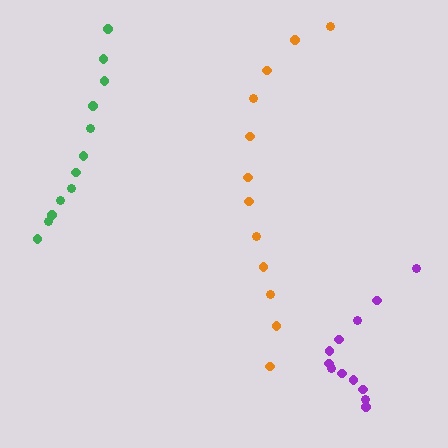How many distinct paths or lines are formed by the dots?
There are 3 distinct paths.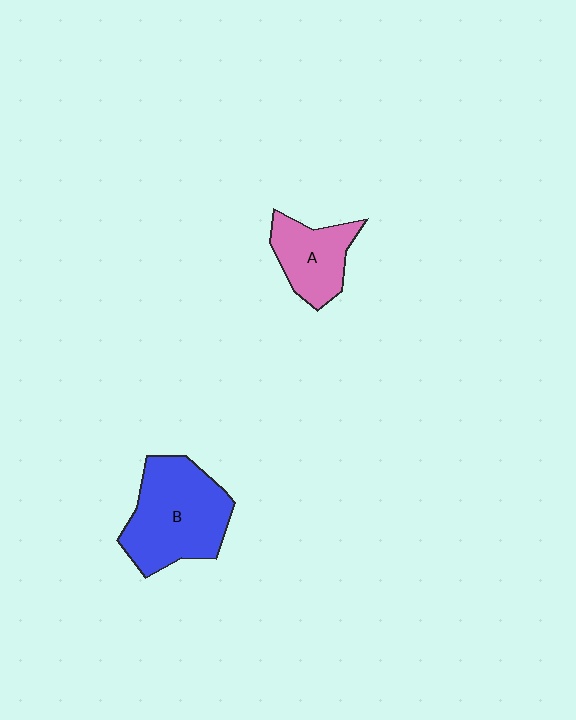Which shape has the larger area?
Shape B (blue).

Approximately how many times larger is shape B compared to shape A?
Approximately 1.7 times.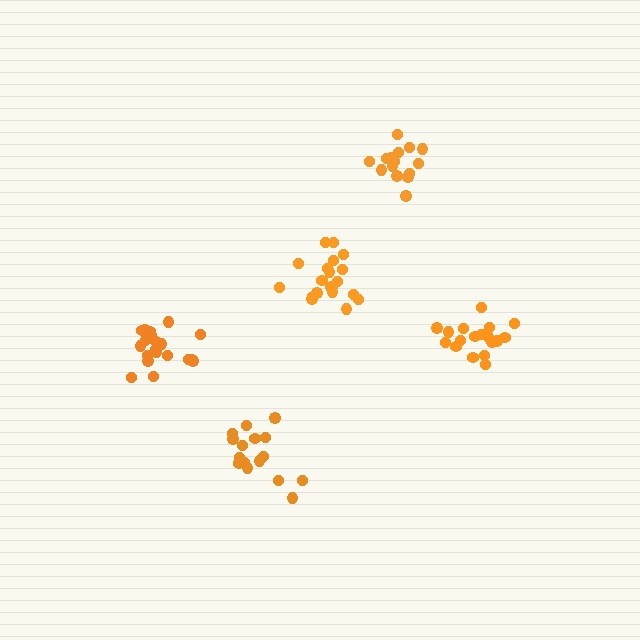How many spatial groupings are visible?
There are 5 spatial groupings.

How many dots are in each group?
Group 1: 19 dots, Group 2: 16 dots, Group 3: 20 dots, Group 4: 15 dots, Group 5: 21 dots (91 total).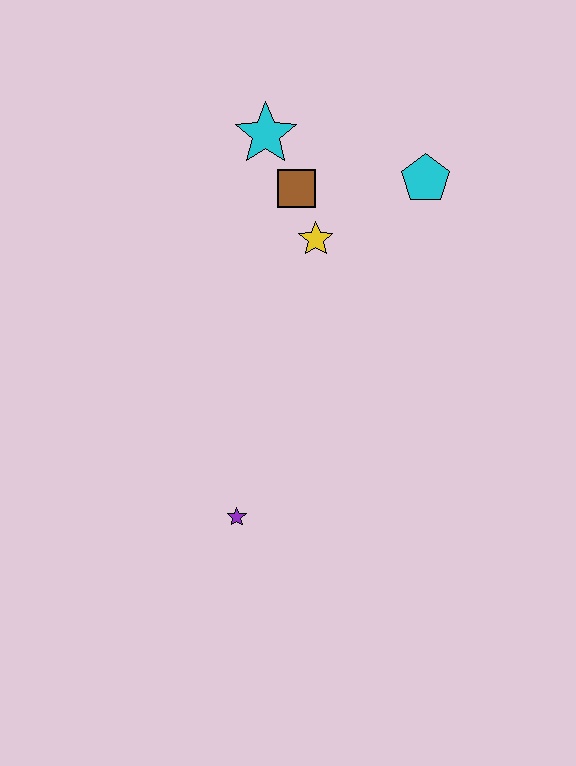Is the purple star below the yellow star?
Yes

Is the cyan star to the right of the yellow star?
No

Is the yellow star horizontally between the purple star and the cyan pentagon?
Yes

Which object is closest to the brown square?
The yellow star is closest to the brown square.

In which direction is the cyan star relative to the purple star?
The cyan star is above the purple star.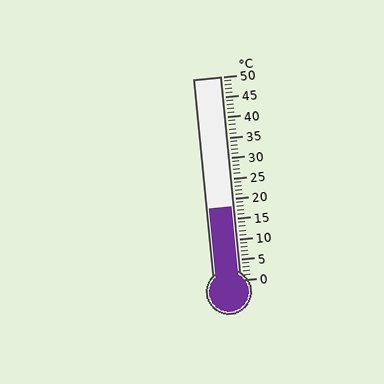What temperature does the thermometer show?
The thermometer shows approximately 18°C.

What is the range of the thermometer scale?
The thermometer scale ranges from 0°C to 50°C.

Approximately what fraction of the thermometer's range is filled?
The thermometer is filled to approximately 35% of its range.